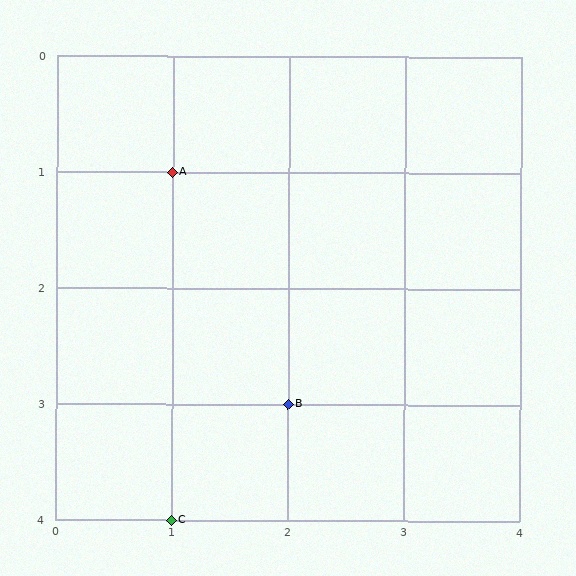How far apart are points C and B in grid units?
Points C and B are 1 column and 1 row apart (about 1.4 grid units diagonally).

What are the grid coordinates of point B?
Point B is at grid coordinates (2, 3).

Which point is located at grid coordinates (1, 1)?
Point A is at (1, 1).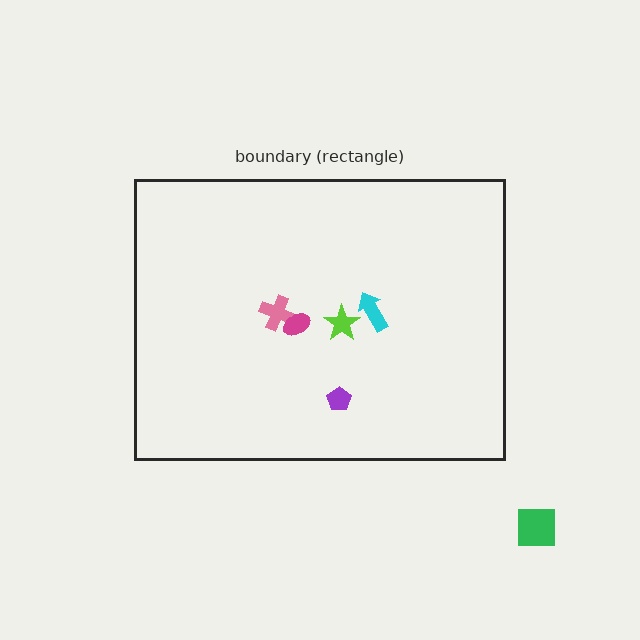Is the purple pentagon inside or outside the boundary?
Inside.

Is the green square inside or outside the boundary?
Outside.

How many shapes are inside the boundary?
5 inside, 1 outside.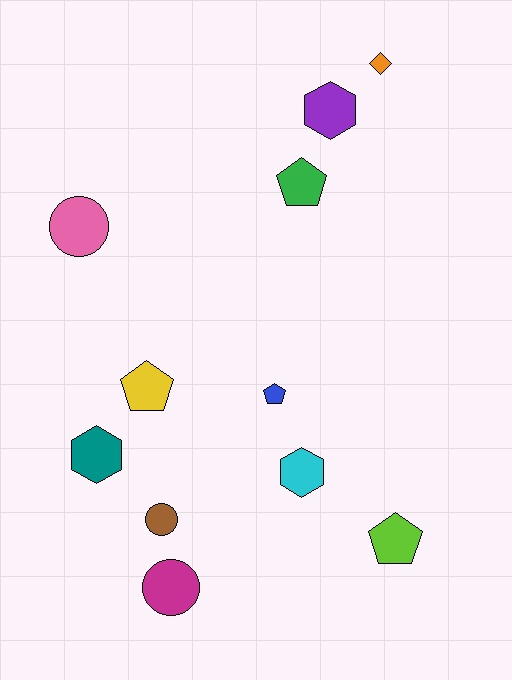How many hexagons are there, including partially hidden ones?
There are 3 hexagons.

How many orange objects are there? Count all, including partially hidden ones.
There is 1 orange object.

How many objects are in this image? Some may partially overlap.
There are 11 objects.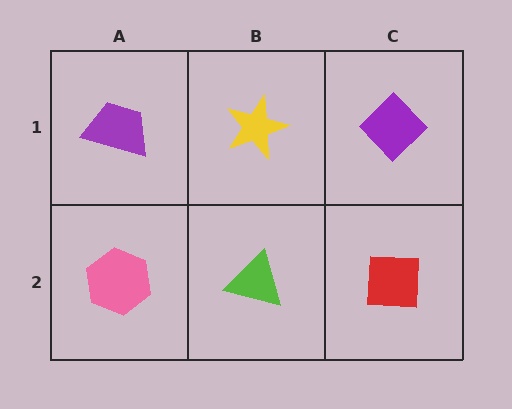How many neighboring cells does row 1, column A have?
2.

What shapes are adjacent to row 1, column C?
A red square (row 2, column C), a yellow star (row 1, column B).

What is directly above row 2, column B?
A yellow star.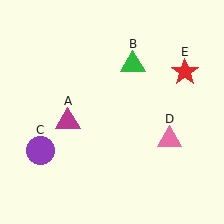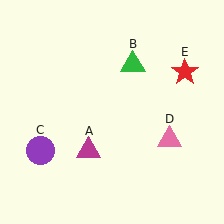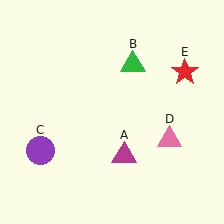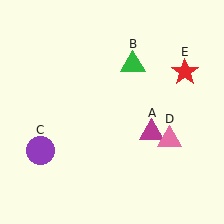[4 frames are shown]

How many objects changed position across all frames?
1 object changed position: magenta triangle (object A).